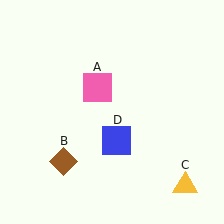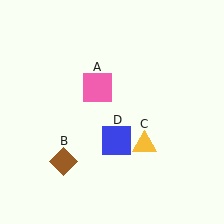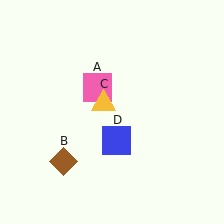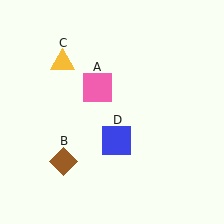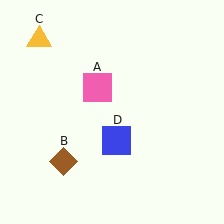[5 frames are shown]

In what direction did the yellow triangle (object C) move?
The yellow triangle (object C) moved up and to the left.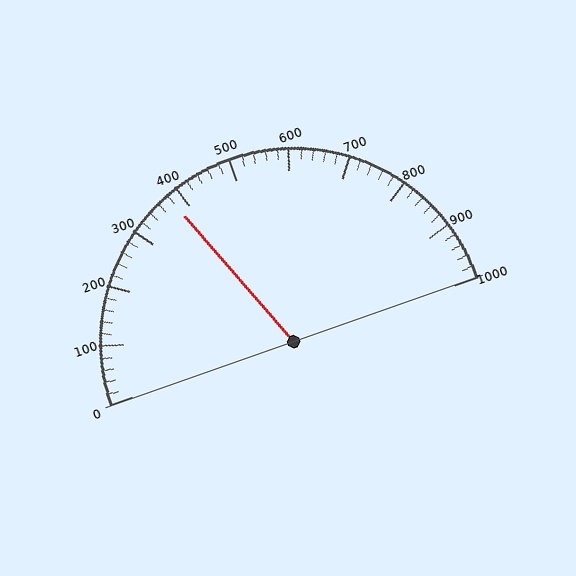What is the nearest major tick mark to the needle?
The nearest major tick mark is 400.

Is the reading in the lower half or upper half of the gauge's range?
The reading is in the lower half of the range (0 to 1000).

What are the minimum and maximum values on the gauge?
The gauge ranges from 0 to 1000.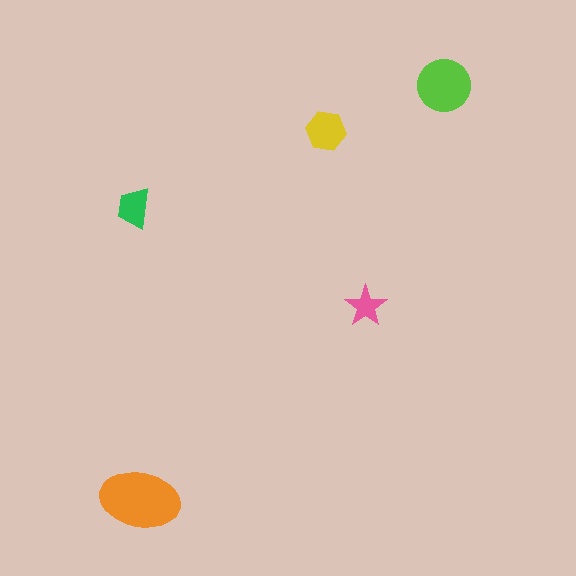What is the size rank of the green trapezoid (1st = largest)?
4th.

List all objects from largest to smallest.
The orange ellipse, the lime circle, the yellow hexagon, the green trapezoid, the pink star.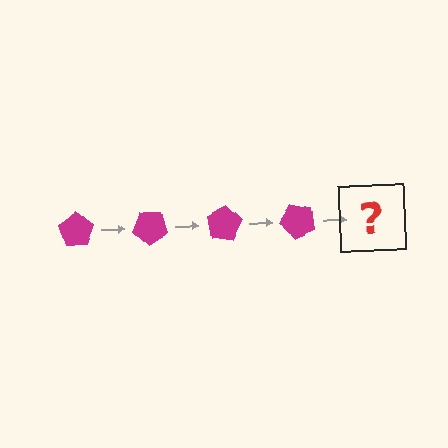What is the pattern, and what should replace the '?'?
The pattern is that the pentagon rotates 40 degrees each step. The '?' should be a magenta pentagon rotated 160 degrees.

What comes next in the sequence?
The next element should be a magenta pentagon rotated 160 degrees.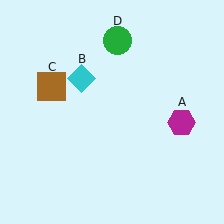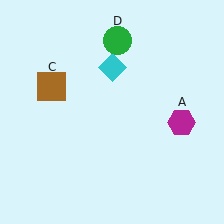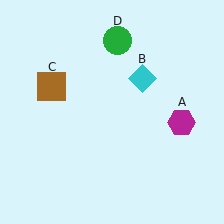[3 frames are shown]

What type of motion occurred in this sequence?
The cyan diamond (object B) rotated clockwise around the center of the scene.